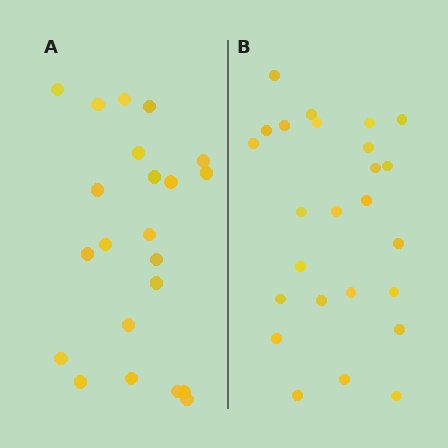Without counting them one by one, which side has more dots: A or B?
Region B (the right region) has more dots.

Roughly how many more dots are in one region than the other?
Region B has just a few more — roughly 2 or 3 more dots than region A.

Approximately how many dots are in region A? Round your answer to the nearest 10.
About 20 dots. (The exact count is 22, which rounds to 20.)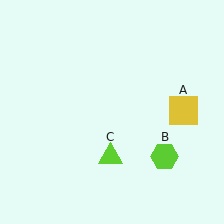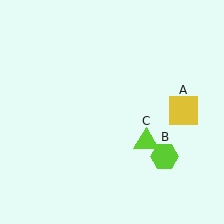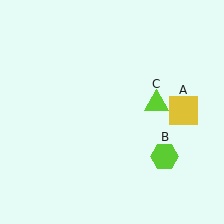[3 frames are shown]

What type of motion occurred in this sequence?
The lime triangle (object C) rotated counterclockwise around the center of the scene.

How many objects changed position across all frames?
1 object changed position: lime triangle (object C).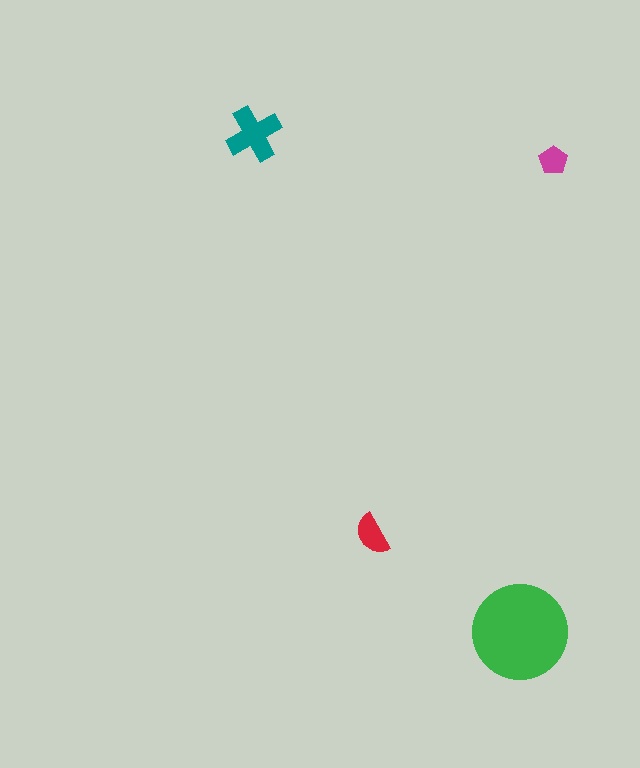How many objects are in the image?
There are 4 objects in the image.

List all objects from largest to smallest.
The green circle, the teal cross, the red semicircle, the magenta pentagon.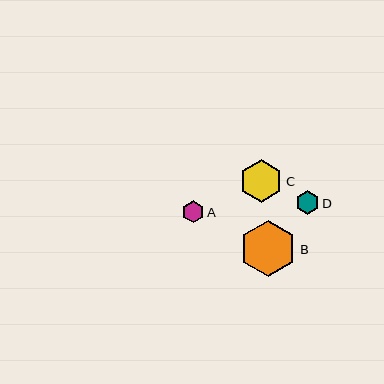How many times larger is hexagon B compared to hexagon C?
Hexagon B is approximately 1.3 times the size of hexagon C.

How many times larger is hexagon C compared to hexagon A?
Hexagon C is approximately 2.0 times the size of hexagon A.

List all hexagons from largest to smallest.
From largest to smallest: B, C, D, A.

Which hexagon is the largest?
Hexagon B is the largest with a size of approximately 57 pixels.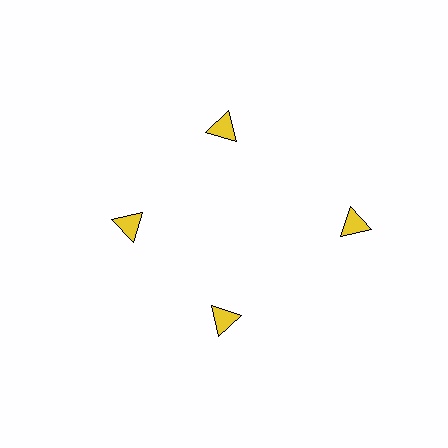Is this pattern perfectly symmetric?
No. The 4 yellow triangles are arranged in a ring, but one element near the 3 o'clock position is pushed outward from the center, breaking the 4-fold rotational symmetry.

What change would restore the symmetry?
The symmetry would be restored by moving it inward, back onto the ring so that all 4 triangles sit at equal angles and equal distance from the center.